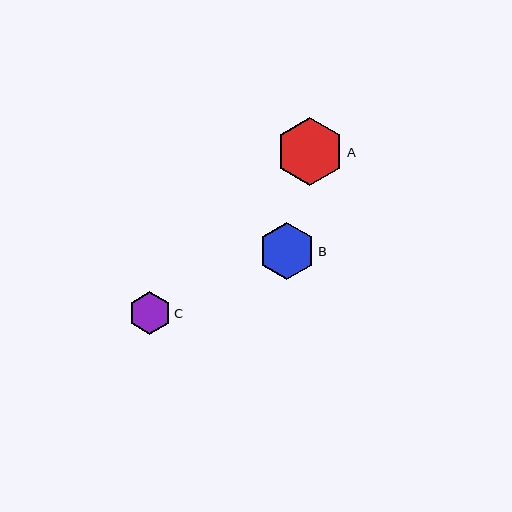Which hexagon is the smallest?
Hexagon C is the smallest with a size of approximately 43 pixels.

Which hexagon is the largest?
Hexagon A is the largest with a size of approximately 68 pixels.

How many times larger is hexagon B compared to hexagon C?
Hexagon B is approximately 1.3 times the size of hexagon C.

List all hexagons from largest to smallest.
From largest to smallest: A, B, C.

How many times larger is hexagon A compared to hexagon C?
Hexagon A is approximately 1.6 times the size of hexagon C.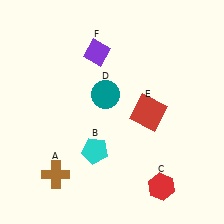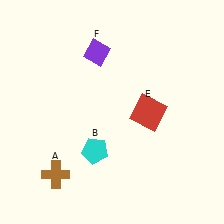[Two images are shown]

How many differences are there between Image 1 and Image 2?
There are 2 differences between the two images.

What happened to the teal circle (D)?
The teal circle (D) was removed in Image 2. It was in the top-left area of Image 1.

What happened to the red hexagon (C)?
The red hexagon (C) was removed in Image 2. It was in the bottom-right area of Image 1.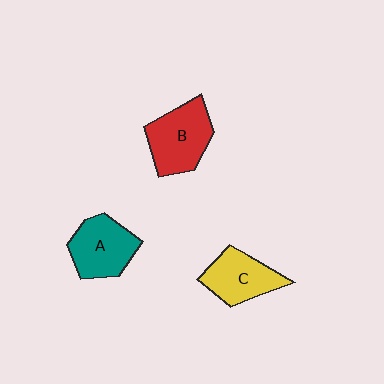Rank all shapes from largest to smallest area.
From largest to smallest: B (red), A (teal), C (yellow).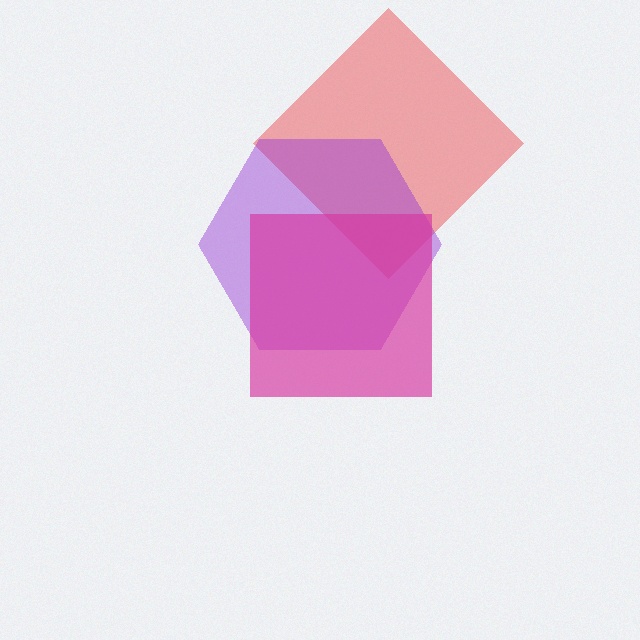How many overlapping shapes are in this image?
There are 3 overlapping shapes in the image.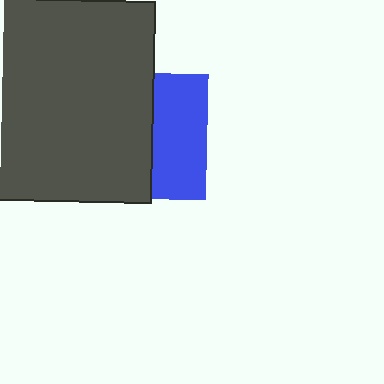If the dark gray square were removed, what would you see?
You would see the complete blue square.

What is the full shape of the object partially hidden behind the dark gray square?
The partially hidden object is a blue square.